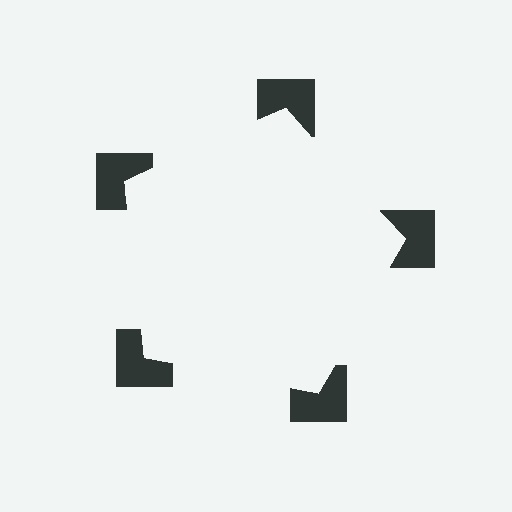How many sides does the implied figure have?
5 sides.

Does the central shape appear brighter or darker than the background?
It typically appears slightly brighter than the background, even though no actual brightness change is drawn.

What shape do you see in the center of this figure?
An illusory pentagon — its edges are inferred from the aligned wedge cuts in the notched squares, not physically drawn.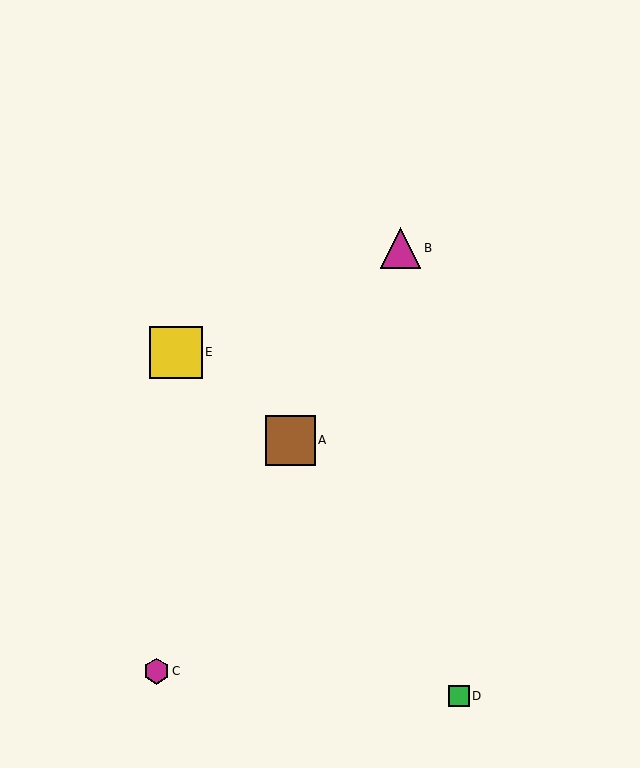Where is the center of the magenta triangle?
The center of the magenta triangle is at (400, 248).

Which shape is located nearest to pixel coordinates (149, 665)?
The magenta hexagon (labeled C) at (156, 671) is nearest to that location.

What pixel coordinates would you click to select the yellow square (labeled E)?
Click at (176, 352) to select the yellow square E.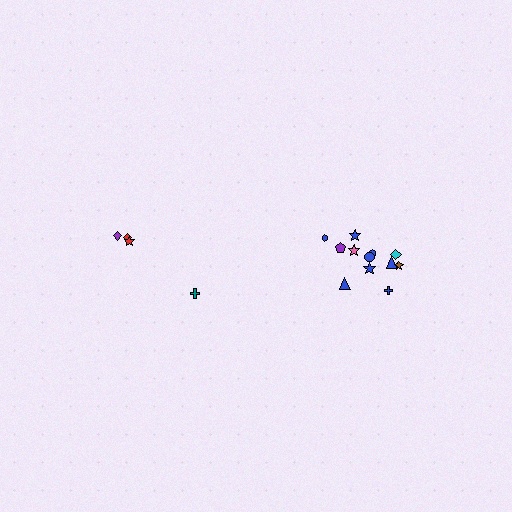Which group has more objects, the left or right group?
The right group.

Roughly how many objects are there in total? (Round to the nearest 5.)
Roughly 15 objects in total.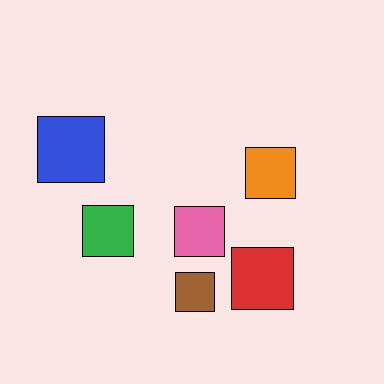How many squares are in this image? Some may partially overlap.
There are 6 squares.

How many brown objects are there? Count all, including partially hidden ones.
There is 1 brown object.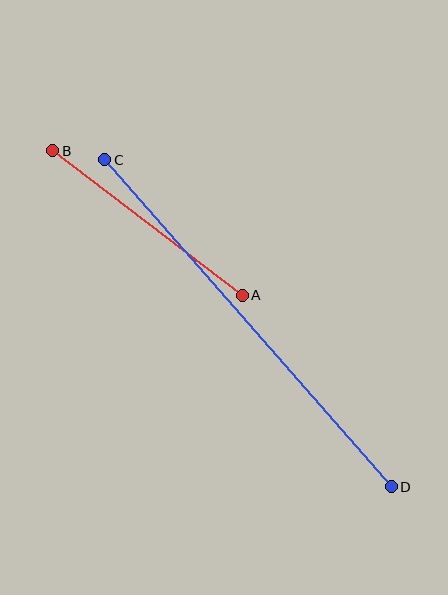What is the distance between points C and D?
The distance is approximately 435 pixels.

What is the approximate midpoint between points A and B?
The midpoint is at approximately (147, 223) pixels.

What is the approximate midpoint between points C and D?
The midpoint is at approximately (248, 323) pixels.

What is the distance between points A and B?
The distance is approximately 238 pixels.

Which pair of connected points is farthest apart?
Points C and D are farthest apart.